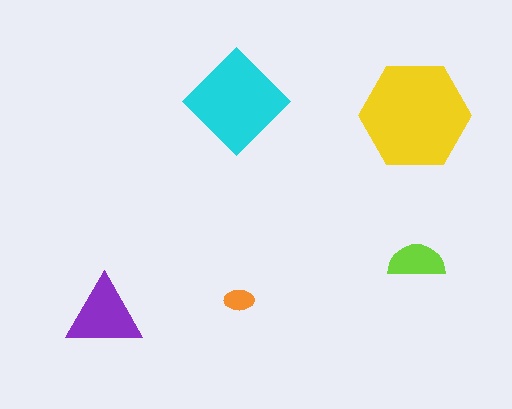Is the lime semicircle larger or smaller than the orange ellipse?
Larger.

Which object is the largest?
The yellow hexagon.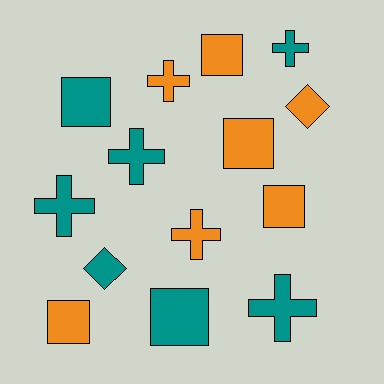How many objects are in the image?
There are 14 objects.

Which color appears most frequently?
Orange, with 7 objects.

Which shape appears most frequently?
Cross, with 6 objects.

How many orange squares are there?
There are 4 orange squares.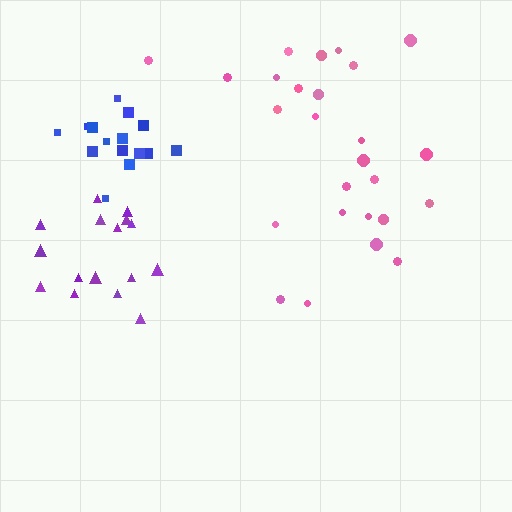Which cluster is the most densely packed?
Blue.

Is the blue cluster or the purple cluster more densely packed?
Blue.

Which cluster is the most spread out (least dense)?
Pink.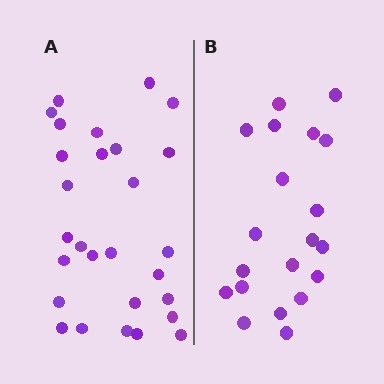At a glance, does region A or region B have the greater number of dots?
Region A (the left region) has more dots.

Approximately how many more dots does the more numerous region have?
Region A has roughly 8 or so more dots than region B.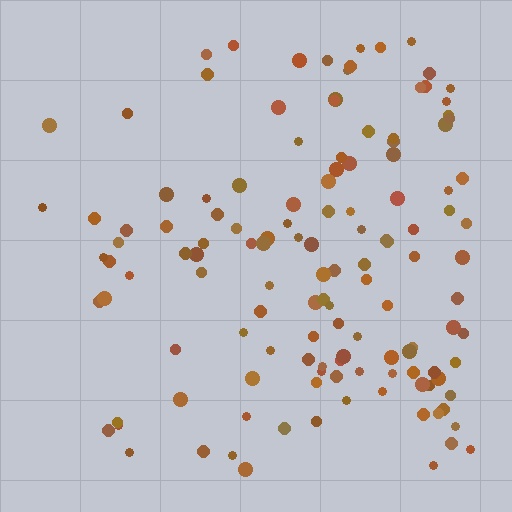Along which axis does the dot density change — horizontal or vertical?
Horizontal.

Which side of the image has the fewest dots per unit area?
The left.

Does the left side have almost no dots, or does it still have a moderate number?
Still a moderate number, just noticeably fewer than the right.